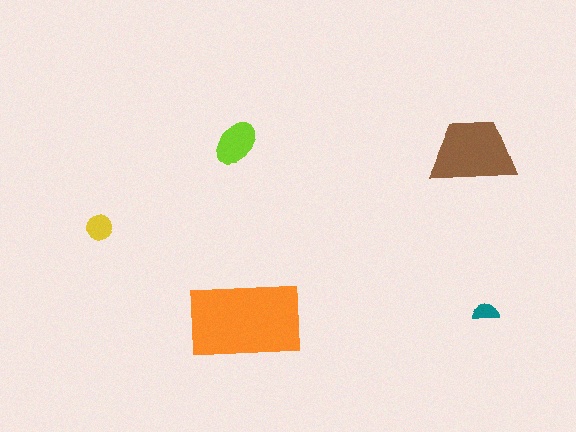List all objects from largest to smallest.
The orange rectangle, the brown trapezoid, the lime ellipse, the yellow circle, the teal semicircle.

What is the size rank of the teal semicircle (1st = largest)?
5th.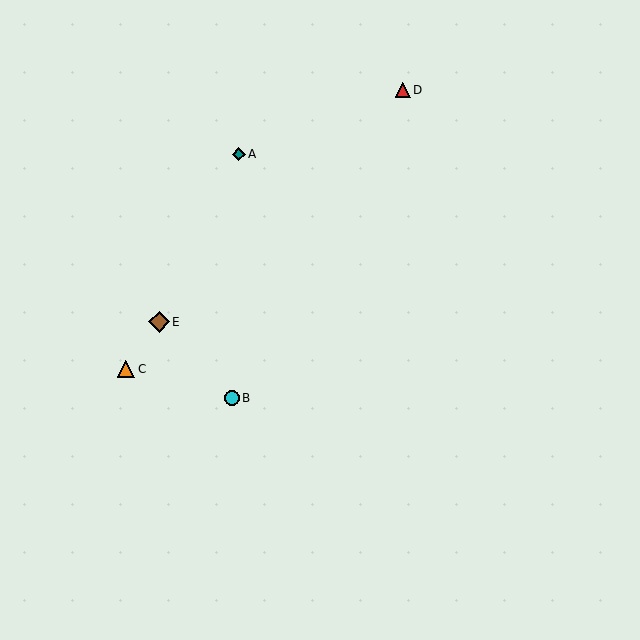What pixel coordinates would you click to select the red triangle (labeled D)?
Click at (403, 90) to select the red triangle D.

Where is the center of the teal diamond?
The center of the teal diamond is at (239, 154).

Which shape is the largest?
The brown diamond (labeled E) is the largest.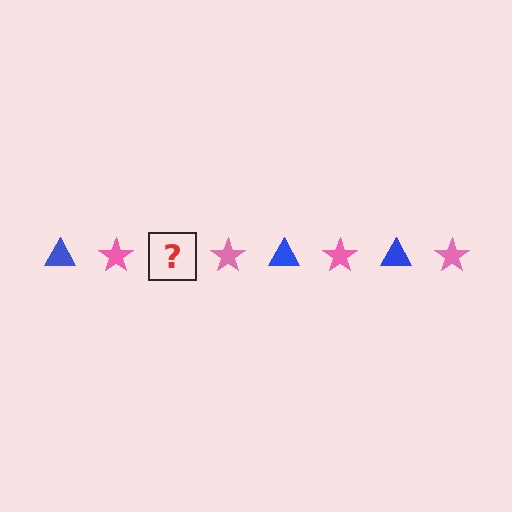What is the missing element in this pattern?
The missing element is a blue triangle.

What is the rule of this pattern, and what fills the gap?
The rule is that the pattern alternates between blue triangle and pink star. The gap should be filled with a blue triangle.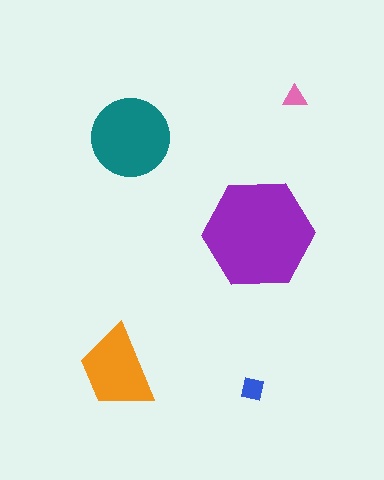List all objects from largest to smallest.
The purple hexagon, the teal circle, the orange trapezoid, the blue square, the pink triangle.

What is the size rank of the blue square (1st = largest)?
4th.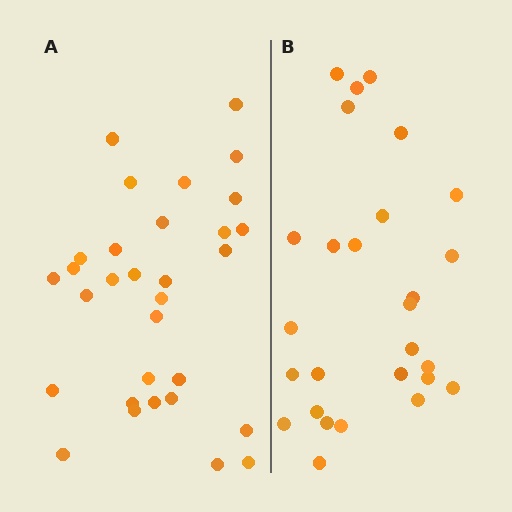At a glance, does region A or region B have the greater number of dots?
Region A (the left region) has more dots.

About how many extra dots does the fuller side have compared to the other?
Region A has about 4 more dots than region B.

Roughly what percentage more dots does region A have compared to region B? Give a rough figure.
About 15% more.